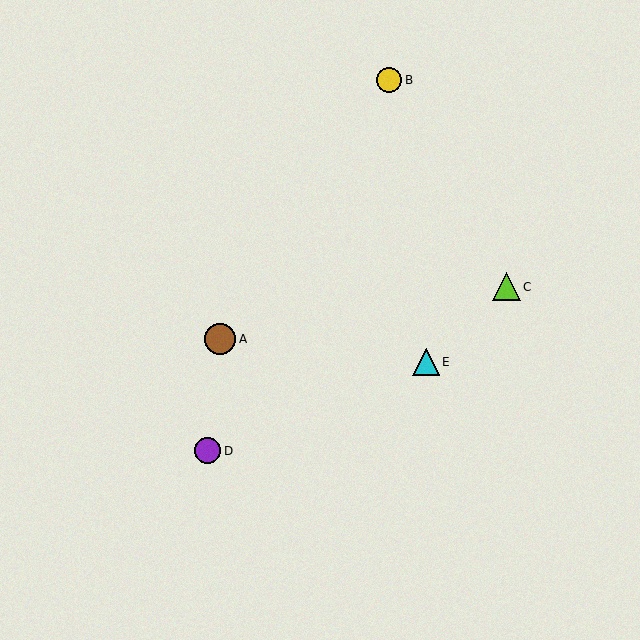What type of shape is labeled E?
Shape E is a cyan triangle.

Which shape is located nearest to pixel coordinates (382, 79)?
The yellow circle (labeled B) at (389, 80) is nearest to that location.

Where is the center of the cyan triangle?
The center of the cyan triangle is at (426, 362).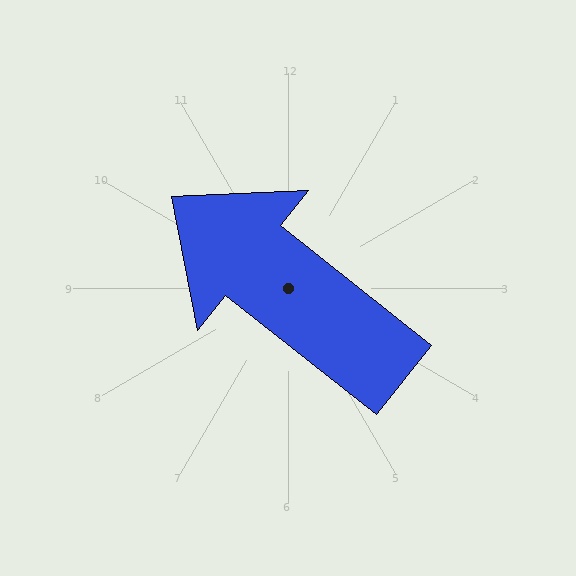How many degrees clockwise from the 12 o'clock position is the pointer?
Approximately 308 degrees.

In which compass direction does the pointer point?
Northwest.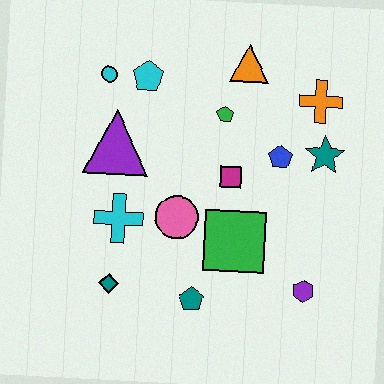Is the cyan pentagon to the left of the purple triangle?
No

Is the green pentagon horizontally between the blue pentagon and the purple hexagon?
No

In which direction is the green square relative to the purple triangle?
The green square is to the right of the purple triangle.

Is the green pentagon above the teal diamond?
Yes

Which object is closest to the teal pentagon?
The green square is closest to the teal pentagon.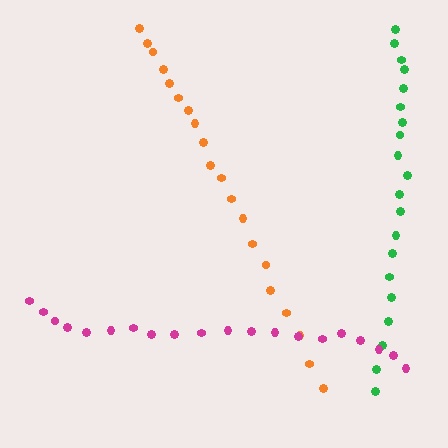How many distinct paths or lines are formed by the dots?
There are 3 distinct paths.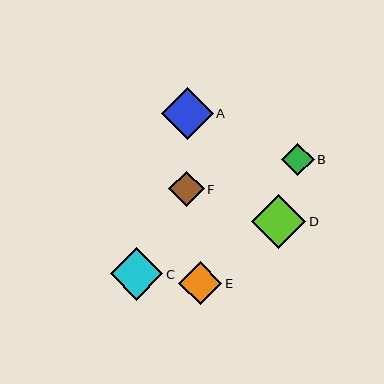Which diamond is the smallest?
Diamond B is the smallest with a size of approximately 33 pixels.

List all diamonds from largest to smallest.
From largest to smallest: D, C, A, E, F, B.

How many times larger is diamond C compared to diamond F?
Diamond C is approximately 1.5 times the size of diamond F.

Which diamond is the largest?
Diamond D is the largest with a size of approximately 54 pixels.